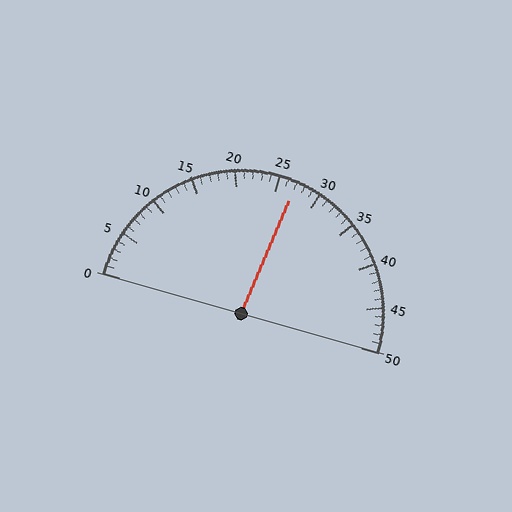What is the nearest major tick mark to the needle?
The nearest major tick mark is 25.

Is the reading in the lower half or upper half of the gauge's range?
The reading is in the upper half of the range (0 to 50).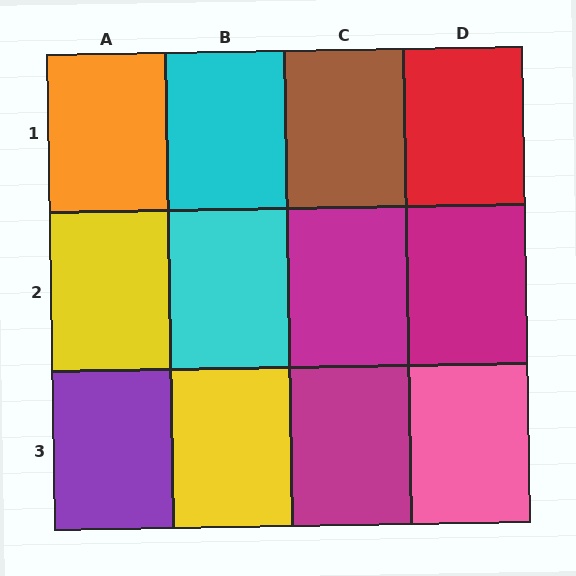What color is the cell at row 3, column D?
Pink.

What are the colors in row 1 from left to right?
Orange, cyan, brown, red.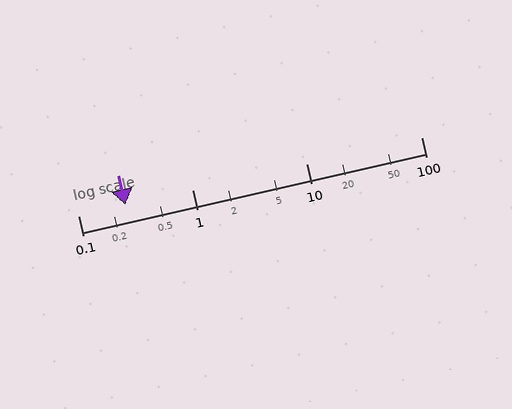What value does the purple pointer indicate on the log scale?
The pointer indicates approximately 0.26.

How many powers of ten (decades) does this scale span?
The scale spans 3 decades, from 0.1 to 100.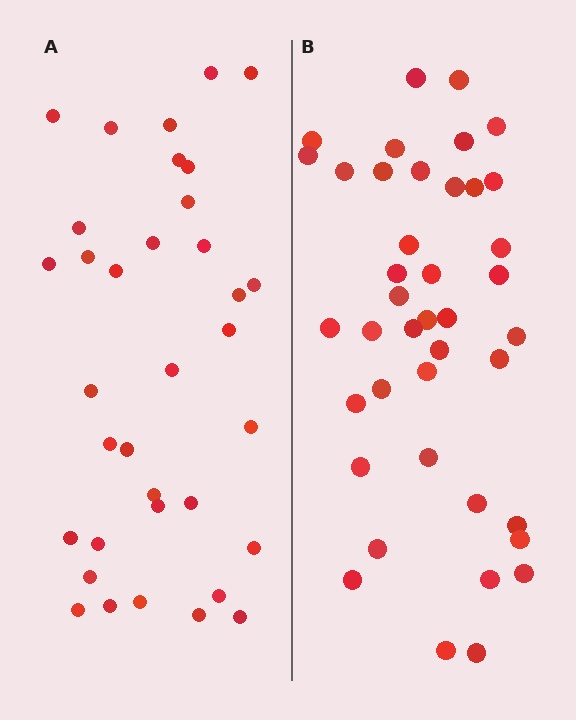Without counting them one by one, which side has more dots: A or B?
Region B (the right region) has more dots.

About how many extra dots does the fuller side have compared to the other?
Region B has about 6 more dots than region A.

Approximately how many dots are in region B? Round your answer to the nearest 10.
About 40 dots. (The exact count is 41, which rounds to 40.)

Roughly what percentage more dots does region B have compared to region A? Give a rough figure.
About 15% more.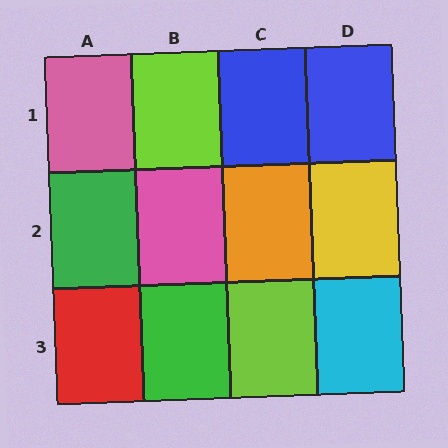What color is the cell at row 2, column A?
Green.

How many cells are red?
1 cell is red.